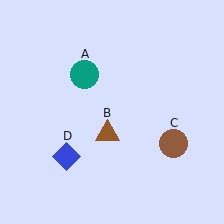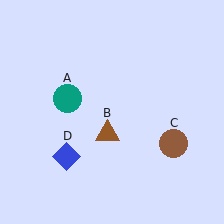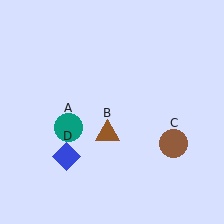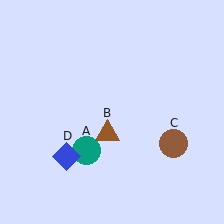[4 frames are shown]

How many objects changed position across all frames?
1 object changed position: teal circle (object A).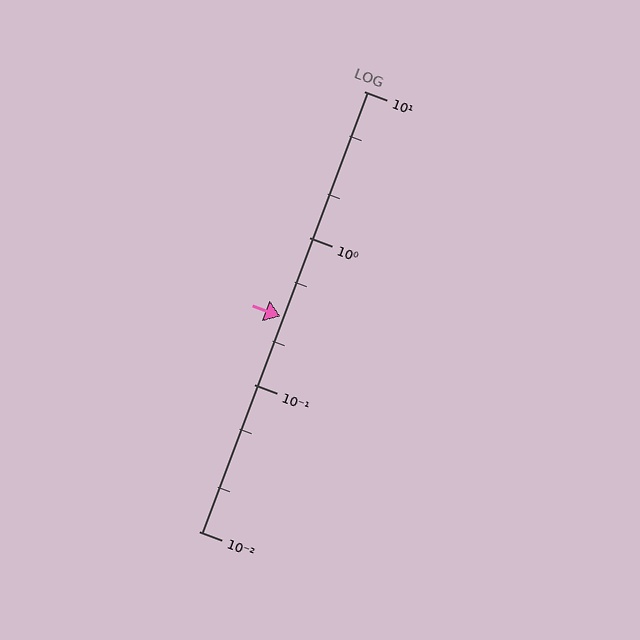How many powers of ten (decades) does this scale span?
The scale spans 3 decades, from 0.01 to 10.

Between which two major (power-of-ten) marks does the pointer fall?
The pointer is between 0.1 and 1.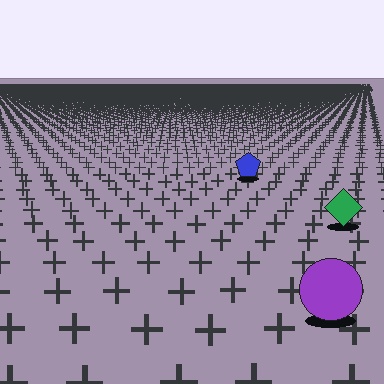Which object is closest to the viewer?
The purple circle is closest. The texture marks near it are larger and more spread out.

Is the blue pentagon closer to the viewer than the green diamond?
No. The green diamond is closer — you can tell from the texture gradient: the ground texture is coarser near it.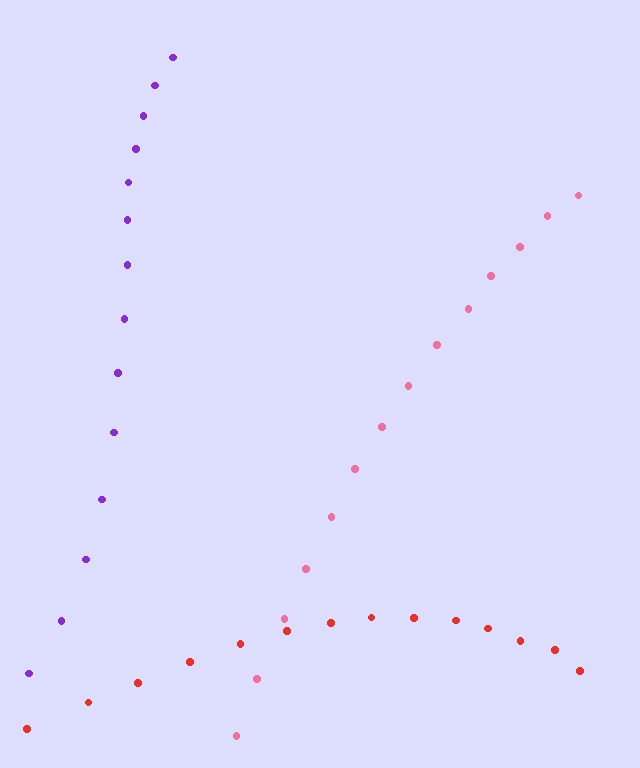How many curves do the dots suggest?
There are 3 distinct paths.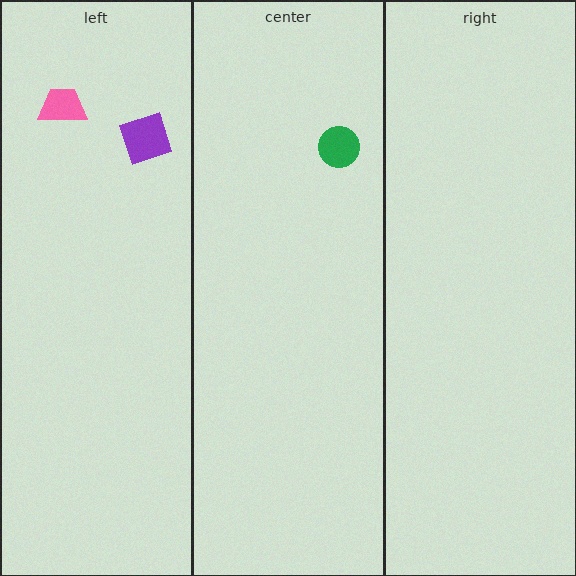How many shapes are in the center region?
1.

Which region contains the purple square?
The left region.